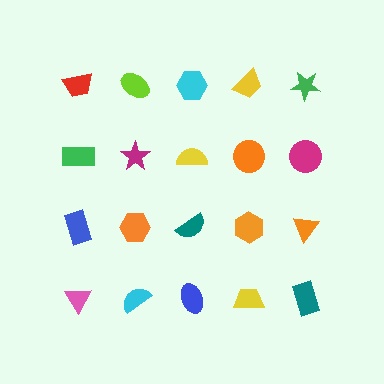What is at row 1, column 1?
A red trapezoid.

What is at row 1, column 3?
A cyan hexagon.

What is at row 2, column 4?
An orange circle.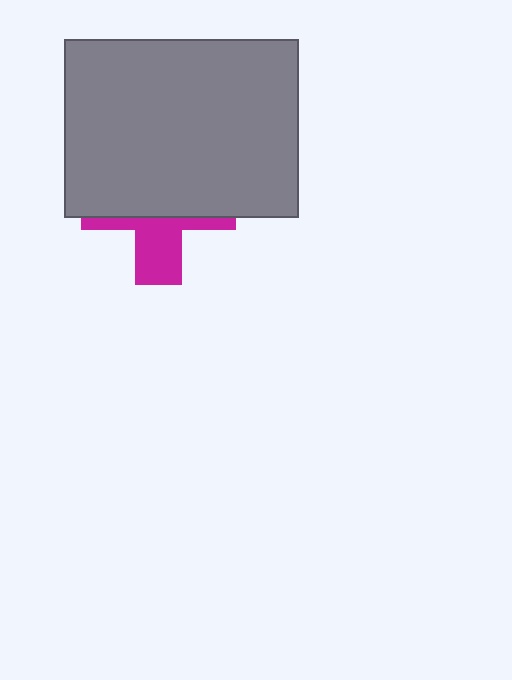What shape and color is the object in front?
The object in front is a gray rectangle.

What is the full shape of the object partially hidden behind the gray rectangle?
The partially hidden object is a magenta cross.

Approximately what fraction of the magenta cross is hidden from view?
Roughly 64% of the magenta cross is hidden behind the gray rectangle.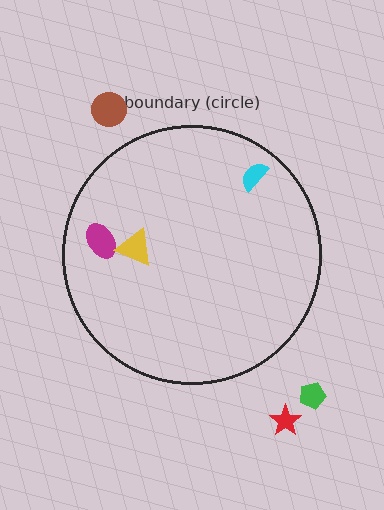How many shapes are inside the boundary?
3 inside, 3 outside.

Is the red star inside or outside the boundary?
Outside.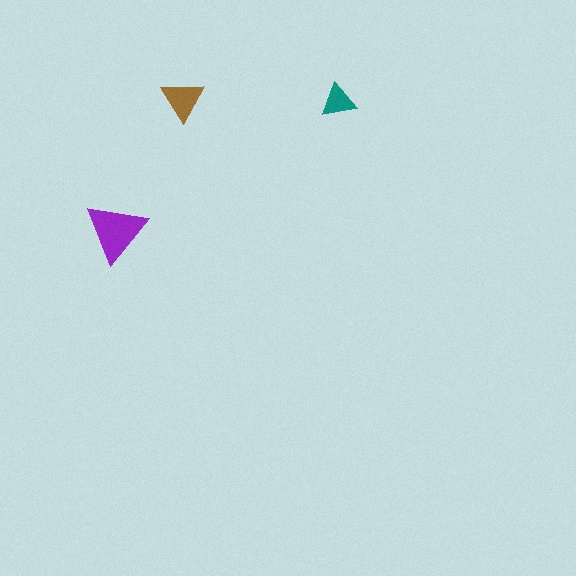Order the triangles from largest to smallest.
the purple one, the brown one, the teal one.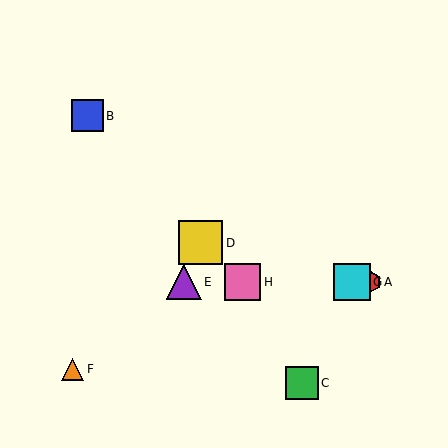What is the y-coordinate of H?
Object H is at y≈282.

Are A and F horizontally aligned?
No, A is at y≈282 and F is at y≈369.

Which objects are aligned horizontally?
Objects A, E, G, H are aligned horizontally.